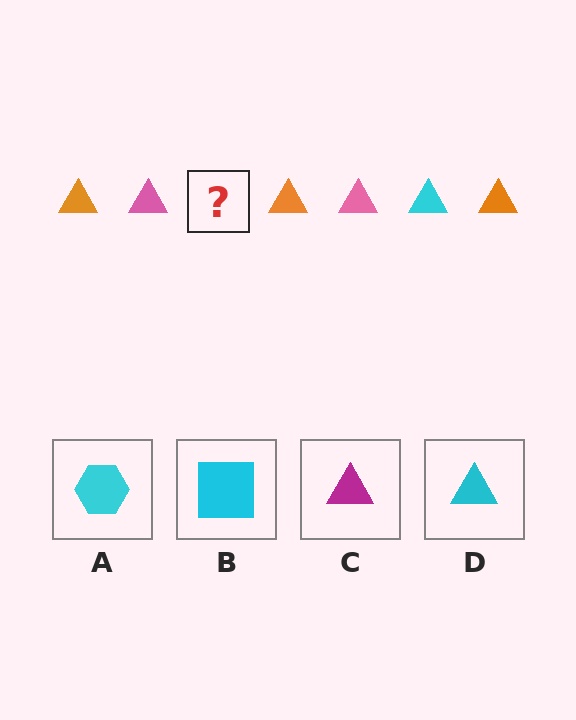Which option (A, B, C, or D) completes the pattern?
D.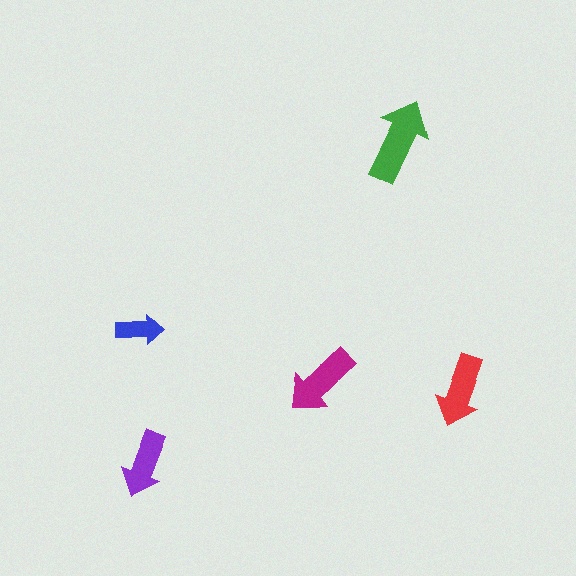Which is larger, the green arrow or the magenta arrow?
The green one.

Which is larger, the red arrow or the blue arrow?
The red one.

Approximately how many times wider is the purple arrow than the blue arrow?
About 1.5 times wider.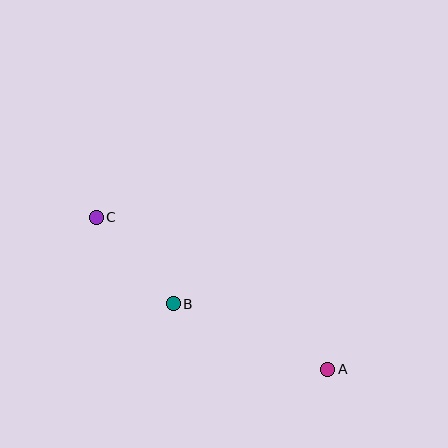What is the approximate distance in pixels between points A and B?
The distance between A and B is approximately 168 pixels.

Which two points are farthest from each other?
Points A and C are farthest from each other.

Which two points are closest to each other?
Points B and C are closest to each other.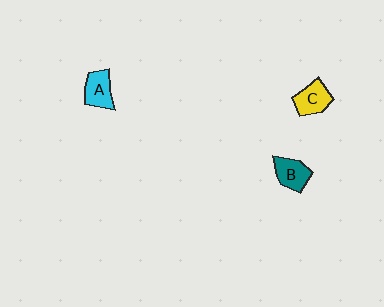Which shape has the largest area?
Shape C (yellow).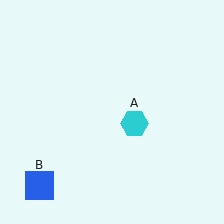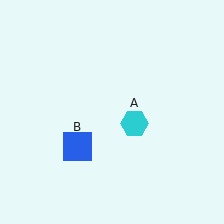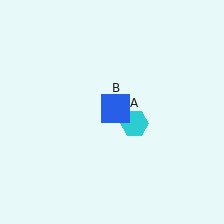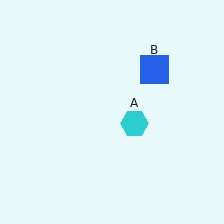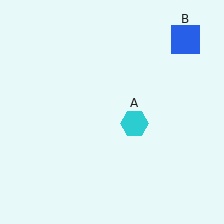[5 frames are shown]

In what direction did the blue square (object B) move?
The blue square (object B) moved up and to the right.